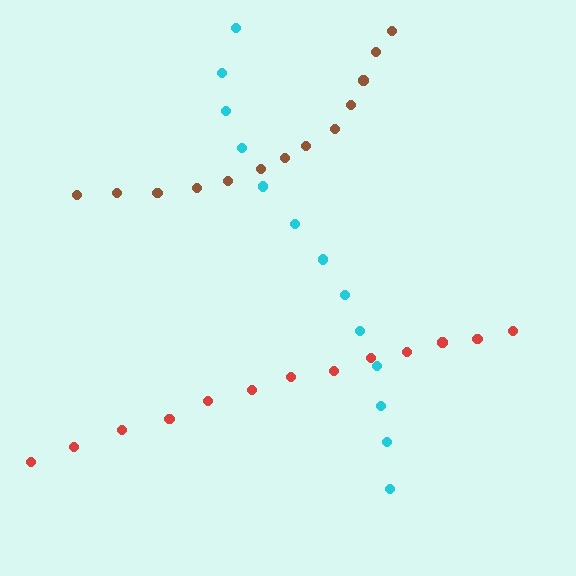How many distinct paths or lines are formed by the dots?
There are 3 distinct paths.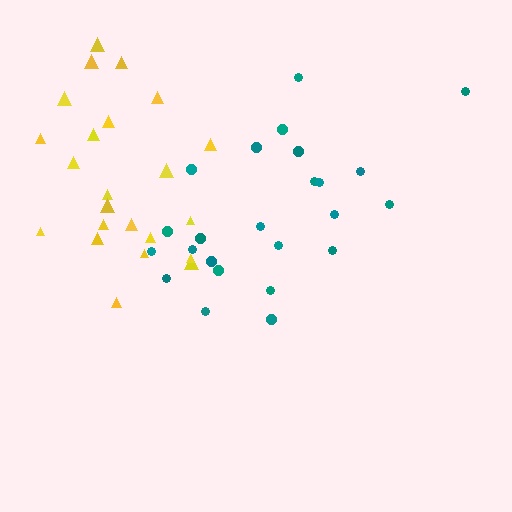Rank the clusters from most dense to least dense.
yellow, teal.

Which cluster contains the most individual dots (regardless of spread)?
Teal (24).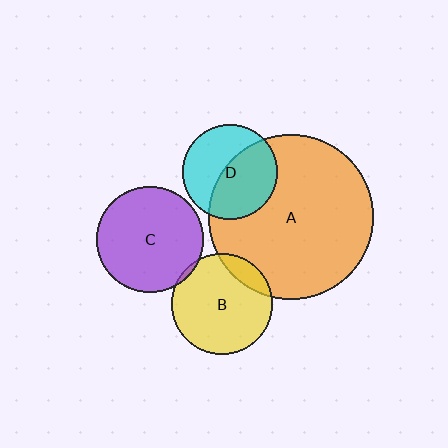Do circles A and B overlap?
Yes.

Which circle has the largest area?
Circle A (orange).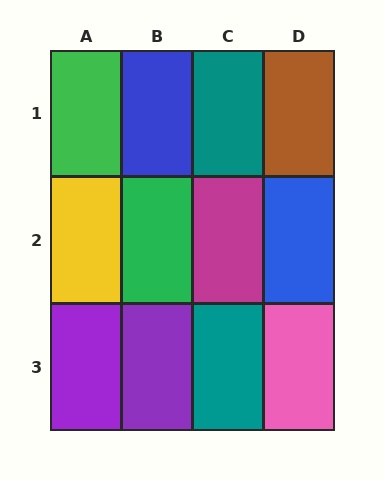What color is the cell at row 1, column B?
Blue.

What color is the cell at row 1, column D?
Brown.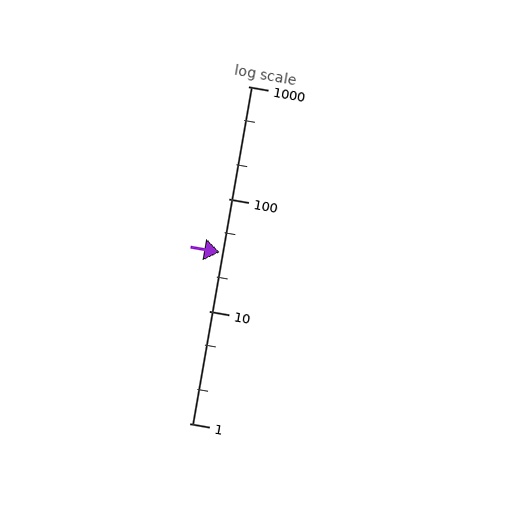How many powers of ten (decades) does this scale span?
The scale spans 3 decades, from 1 to 1000.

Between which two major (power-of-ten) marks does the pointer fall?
The pointer is between 10 and 100.